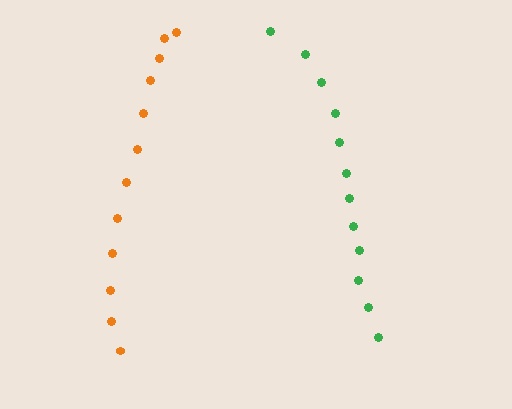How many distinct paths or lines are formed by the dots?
There are 2 distinct paths.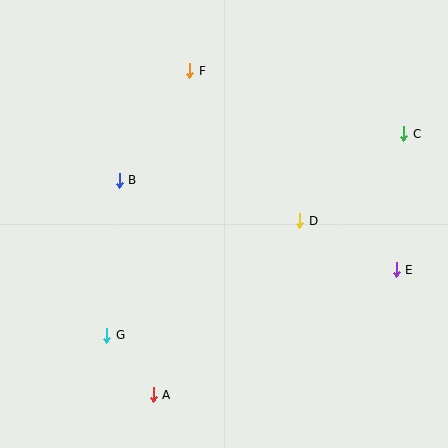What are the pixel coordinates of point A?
Point A is at (153, 395).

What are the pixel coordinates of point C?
Point C is at (404, 134).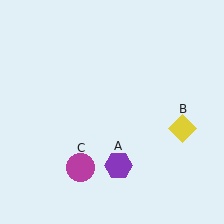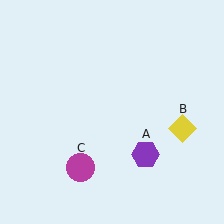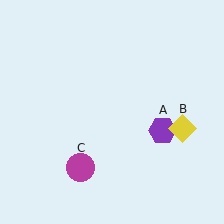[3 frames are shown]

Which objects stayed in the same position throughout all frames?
Yellow diamond (object B) and magenta circle (object C) remained stationary.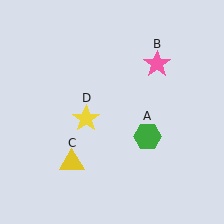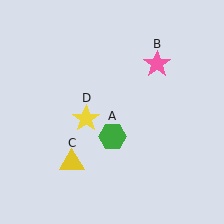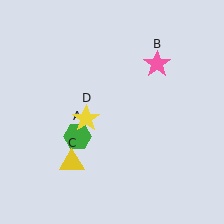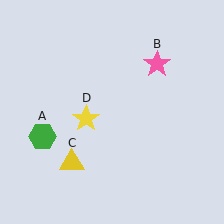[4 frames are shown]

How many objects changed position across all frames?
1 object changed position: green hexagon (object A).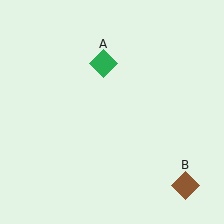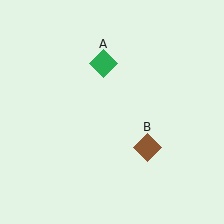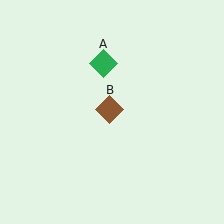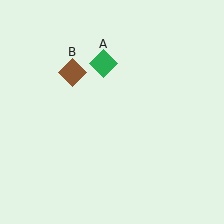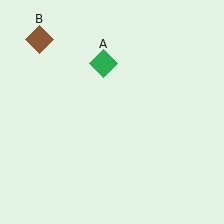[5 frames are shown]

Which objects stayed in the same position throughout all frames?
Green diamond (object A) remained stationary.